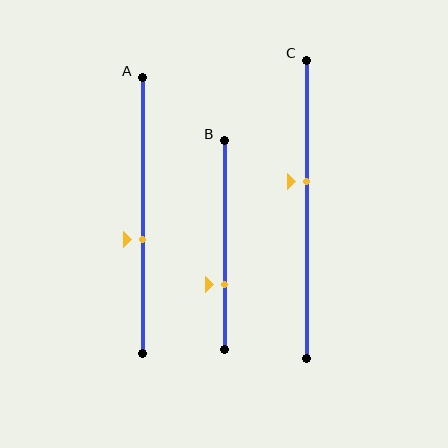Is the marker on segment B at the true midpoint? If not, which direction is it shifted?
No, the marker on segment B is shifted downward by about 19% of the segment length.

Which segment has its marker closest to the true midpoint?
Segment A has its marker closest to the true midpoint.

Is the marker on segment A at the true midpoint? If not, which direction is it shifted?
No, the marker on segment A is shifted downward by about 9% of the segment length.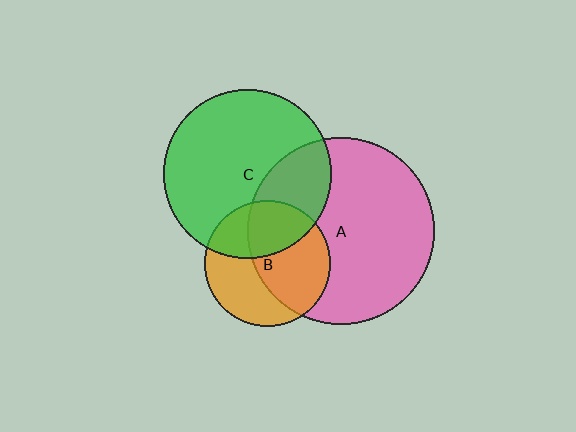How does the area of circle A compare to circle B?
Approximately 2.2 times.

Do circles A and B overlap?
Yes.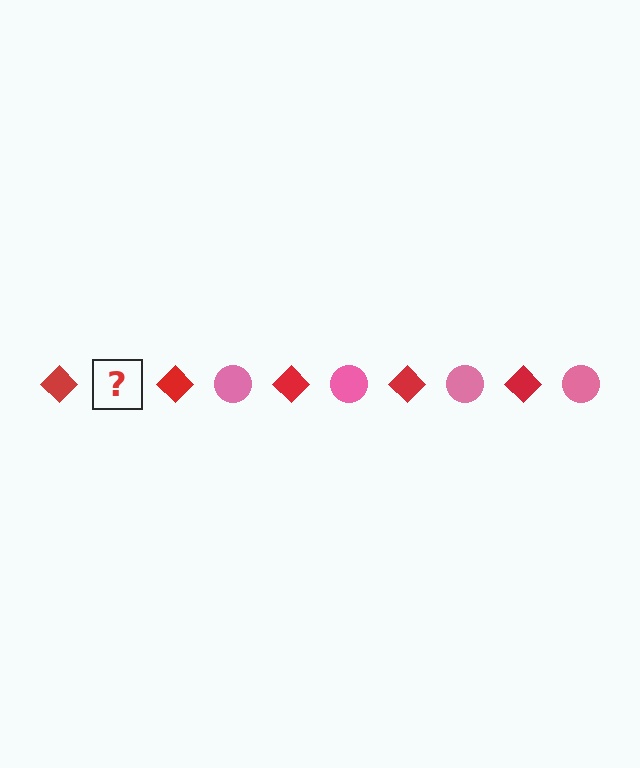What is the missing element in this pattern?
The missing element is a pink circle.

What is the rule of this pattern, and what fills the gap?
The rule is that the pattern alternates between red diamond and pink circle. The gap should be filled with a pink circle.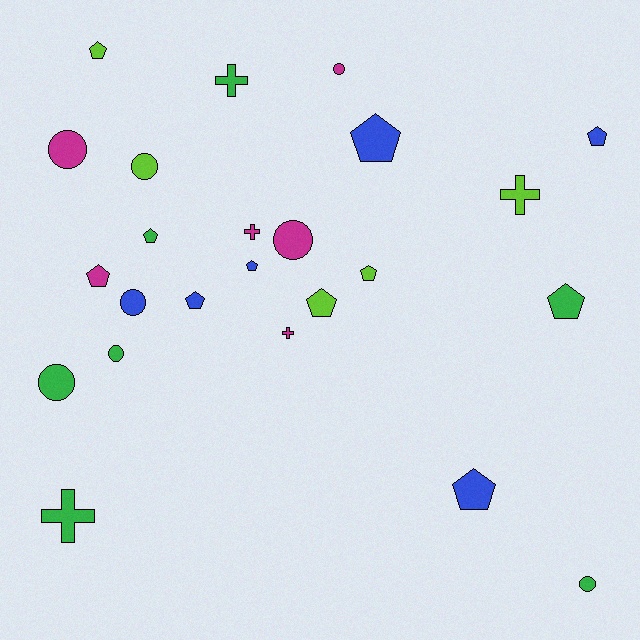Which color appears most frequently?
Green, with 7 objects.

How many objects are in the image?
There are 24 objects.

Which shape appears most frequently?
Pentagon, with 11 objects.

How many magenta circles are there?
There are 3 magenta circles.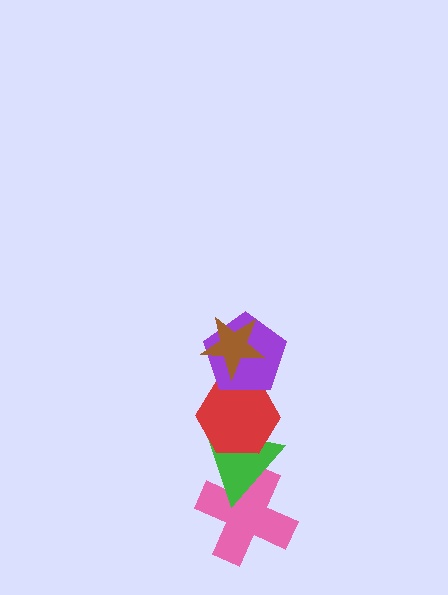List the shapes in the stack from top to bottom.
From top to bottom: the brown star, the purple pentagon, the red hexagon, the green triangle, the pink cross.